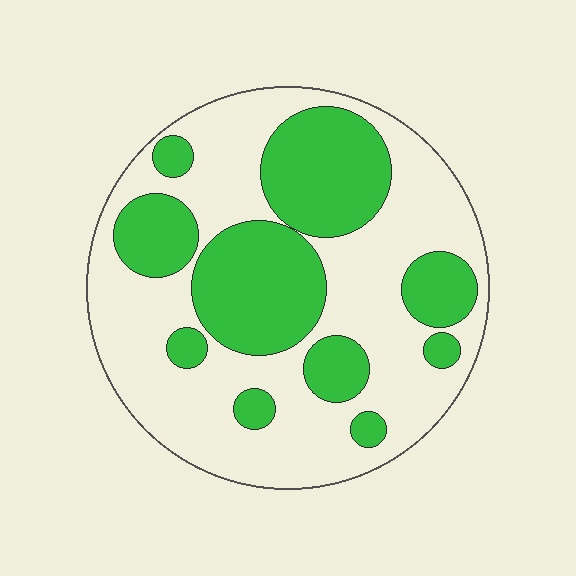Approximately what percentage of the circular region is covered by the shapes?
Approximately 40%.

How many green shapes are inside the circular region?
10.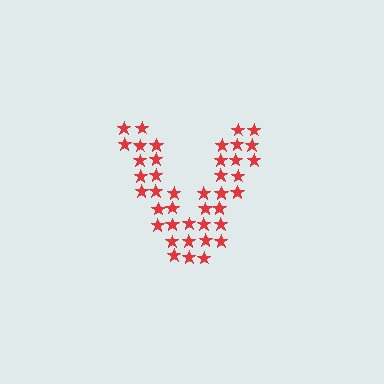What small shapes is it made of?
It is made of small stars.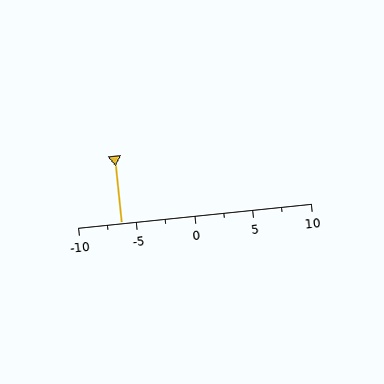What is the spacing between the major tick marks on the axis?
The major ticks are spaced 5 apart.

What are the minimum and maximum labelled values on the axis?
The axis runs from -10 to 10.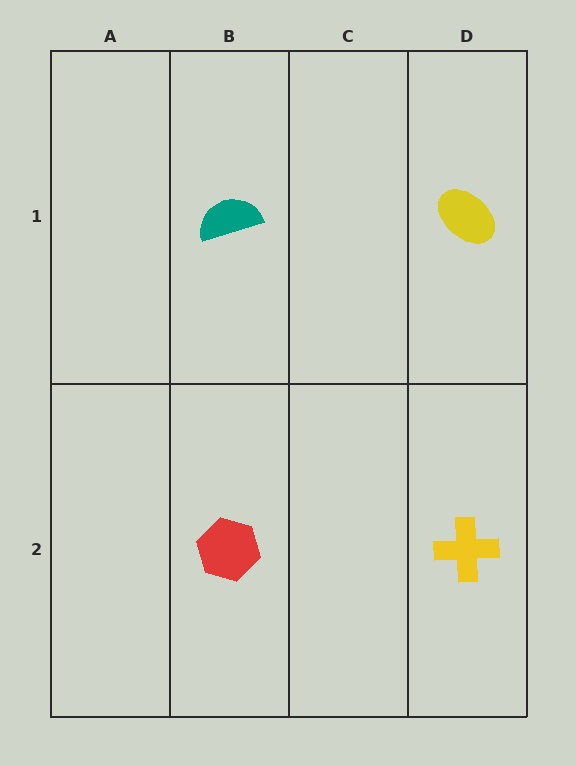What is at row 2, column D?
A yellow cross.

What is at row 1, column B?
A teal semicircle.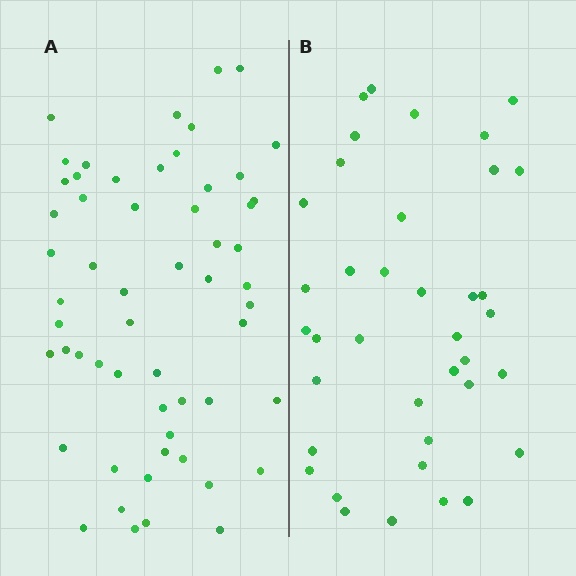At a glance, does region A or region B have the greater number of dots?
Region A (the left region) has more dots.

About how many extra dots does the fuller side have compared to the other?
Region A has approximately 20 more dots than region B.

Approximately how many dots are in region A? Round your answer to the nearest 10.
About 60 dots. (The exact count is 57, which rounds to 60.)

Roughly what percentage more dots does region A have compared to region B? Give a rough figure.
About 50% more.